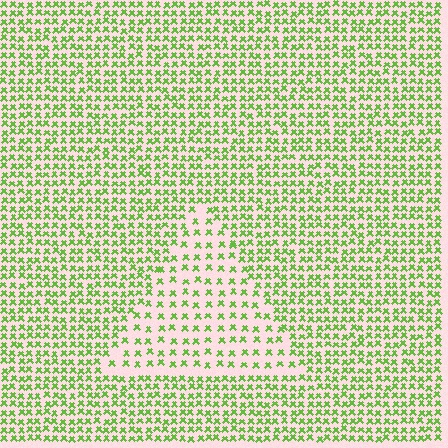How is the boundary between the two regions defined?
The boundary is defined by a change in element density (approximately 2.0x ratio). All elements are the same color, size, and shape.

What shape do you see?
I see a triangle.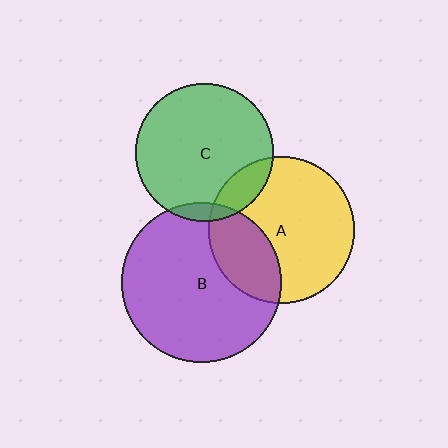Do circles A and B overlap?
Yes.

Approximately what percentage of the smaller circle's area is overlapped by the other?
Approximately 30%.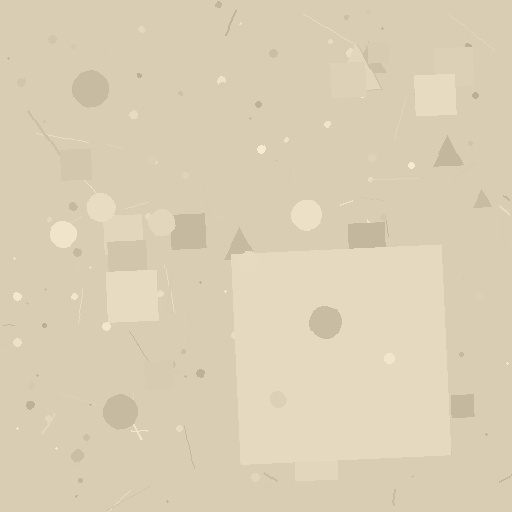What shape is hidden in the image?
A square is hidden in the image.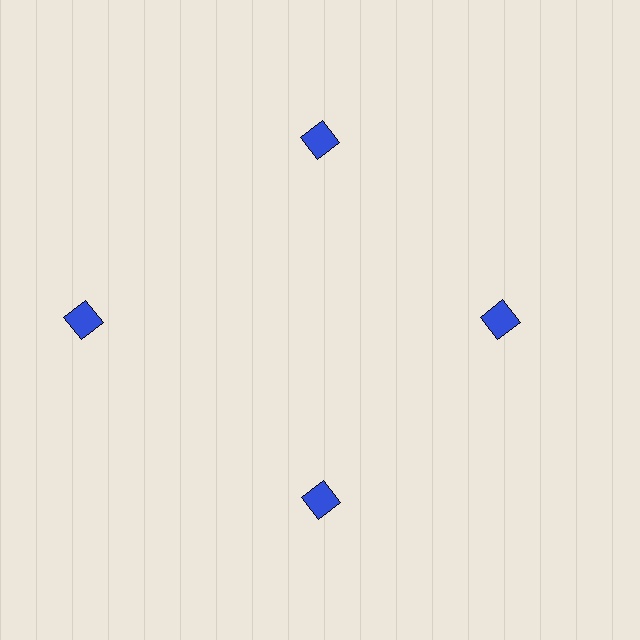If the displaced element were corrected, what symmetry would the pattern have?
It would have 4-fold rotational symmetry — the pattern would map onto itself every 90 degrees.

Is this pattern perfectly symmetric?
No. The 4 blue squares are arranged in a ring, but one element near the 9 o'clock position is pushed outward from the center, breaking the 4-fold rotational symmetry.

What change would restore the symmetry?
The symmetry would be restored by moving it inward, back onto the ring so that all 4 squares sit at equal angles and equal distance from the center.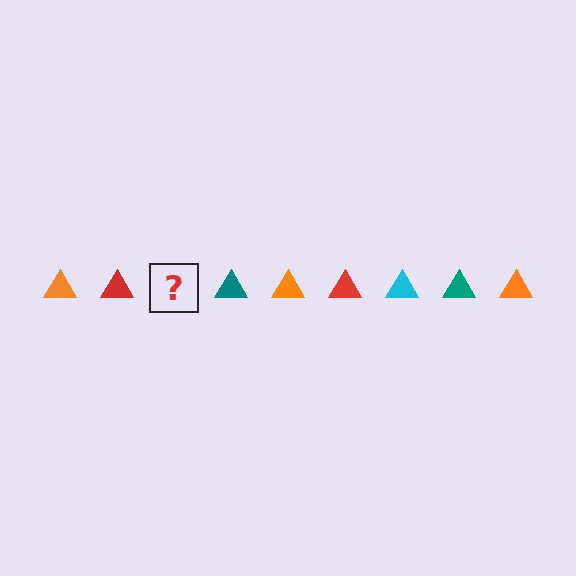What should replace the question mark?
The question mark should be replaced with a cyan triangle.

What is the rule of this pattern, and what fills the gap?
The rule is that the pattern cycles through orange, red, cyan, teal triangles. The gap should be filled with a cyan triangle.